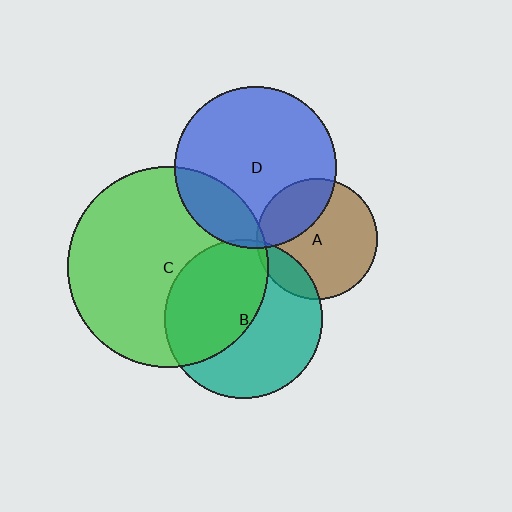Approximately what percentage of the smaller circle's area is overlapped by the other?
Approximately 50%.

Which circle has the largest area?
Circle C (green).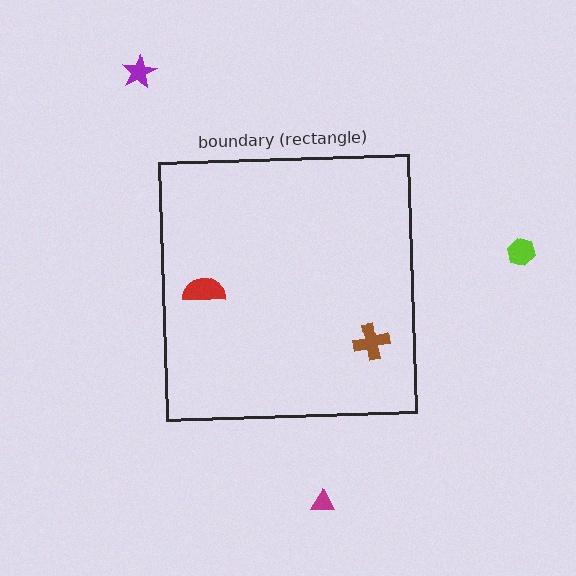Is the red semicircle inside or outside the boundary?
Inside.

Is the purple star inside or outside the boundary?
Outside.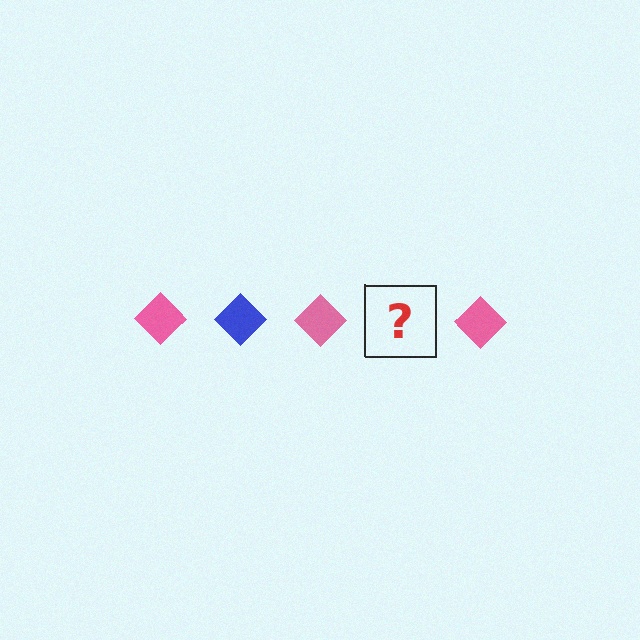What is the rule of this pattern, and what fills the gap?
The rule is that the pattern cycles through pink, blue diamonds. The gap should be filled with a blue diamond.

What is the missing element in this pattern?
The missing element is a blue diamond.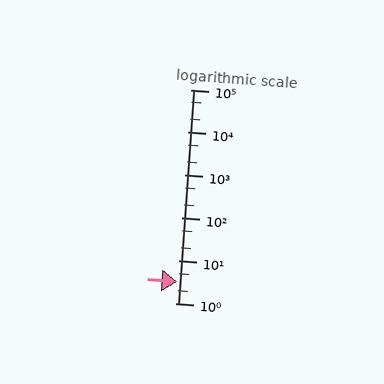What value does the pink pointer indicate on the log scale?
The pointer indicates approximately 3.2.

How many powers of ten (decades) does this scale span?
The scale spans 5 decades, from 1 to 100000.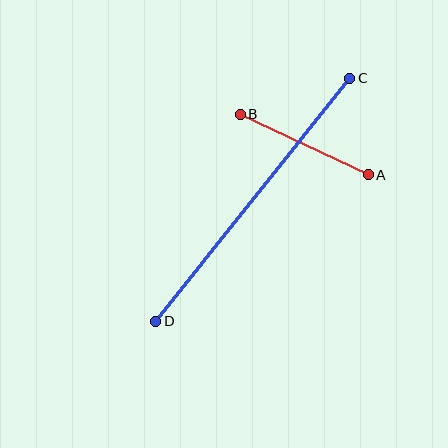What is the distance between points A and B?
The distance is approximately 141 pixels.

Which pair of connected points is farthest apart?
Points C and D are farthest apart.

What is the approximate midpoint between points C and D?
The midpoint is at approximately (253, 200) pixels.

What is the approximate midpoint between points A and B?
The midpoint is at approximately (304, 144) pixels.